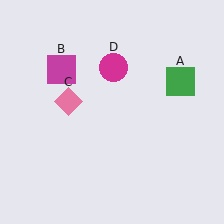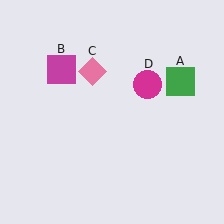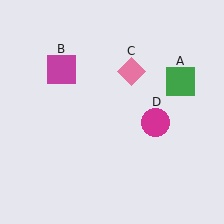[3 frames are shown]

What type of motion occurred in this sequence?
The pink diamond (object C), magenta circle (object D) rotated clockwise around the center of the scene.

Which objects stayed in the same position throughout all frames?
Green square (object A) and magenta square (object B) remained stationary.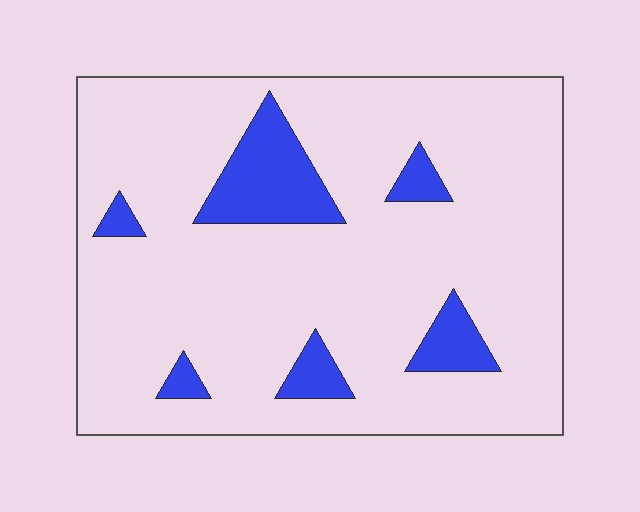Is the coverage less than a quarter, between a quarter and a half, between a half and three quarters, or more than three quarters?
Less than a quarter.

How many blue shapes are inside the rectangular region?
6.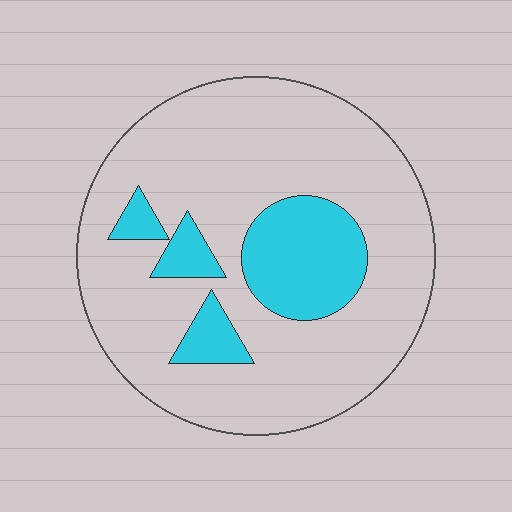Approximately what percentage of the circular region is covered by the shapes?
Approximately 20%.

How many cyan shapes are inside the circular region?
4.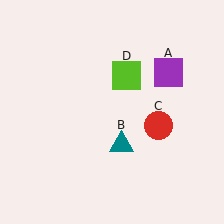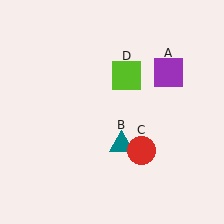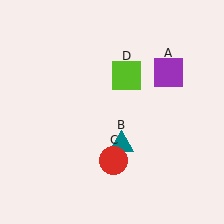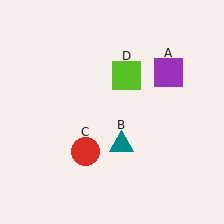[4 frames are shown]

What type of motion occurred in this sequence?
The red circle (object C) rotated clockwise around the center of the scene.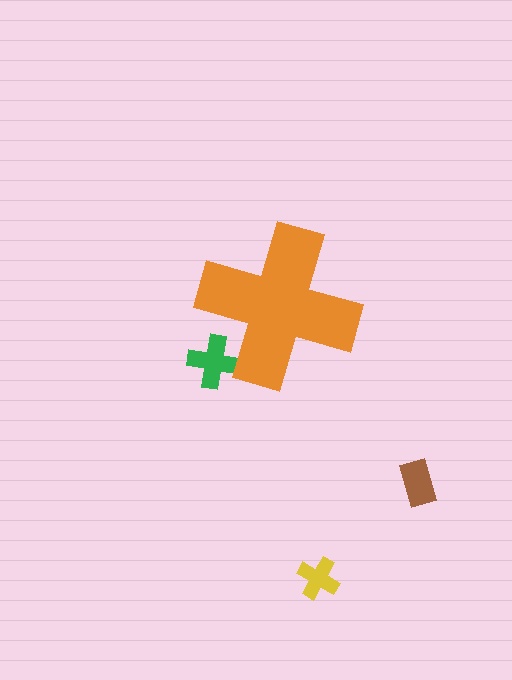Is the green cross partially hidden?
Yes, the green cross is partially hidden behind the orange cross.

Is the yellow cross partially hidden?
No, the yellow cross is fully visible.